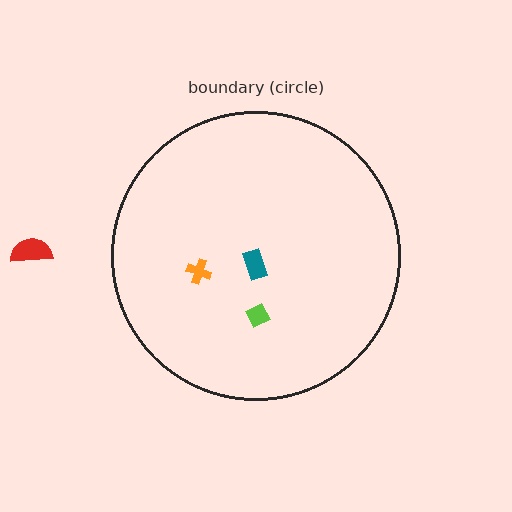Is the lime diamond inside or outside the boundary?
Inside.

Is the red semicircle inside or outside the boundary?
Outside.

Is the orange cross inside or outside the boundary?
Inside.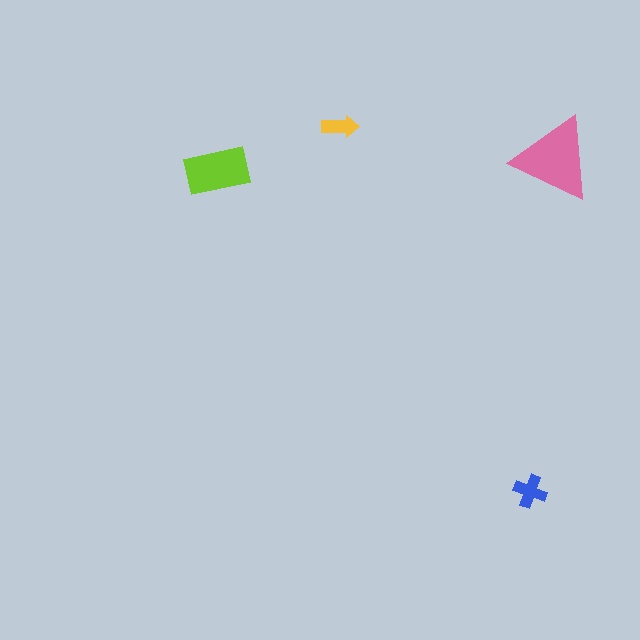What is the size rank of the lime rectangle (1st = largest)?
2nd.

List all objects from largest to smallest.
The pink triangle, the lime rectangle, the blue cross, the yellow arrow.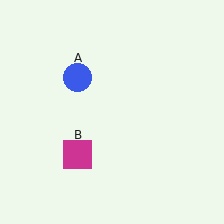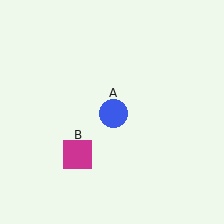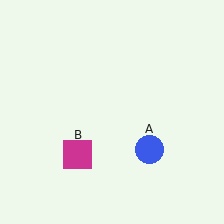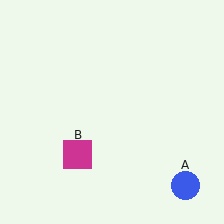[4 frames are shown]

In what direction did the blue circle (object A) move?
The blue circle (object A) moved down and to the right.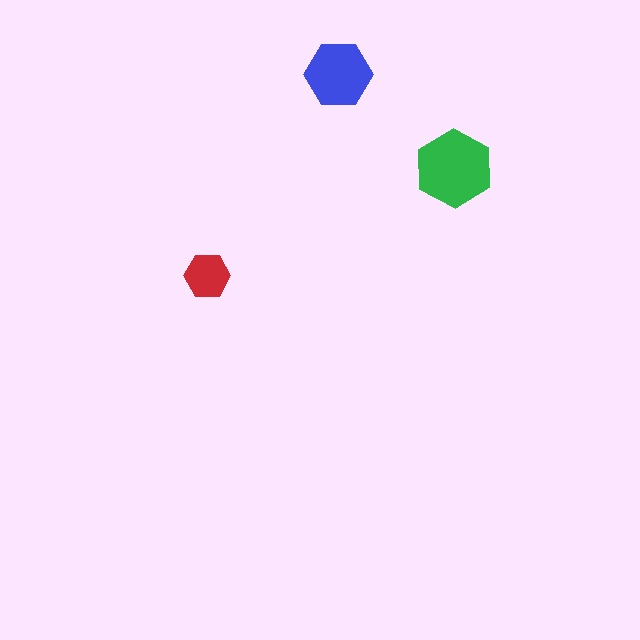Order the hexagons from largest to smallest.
the green one, the blue one, the red one.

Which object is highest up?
The blue hexagon is topmost.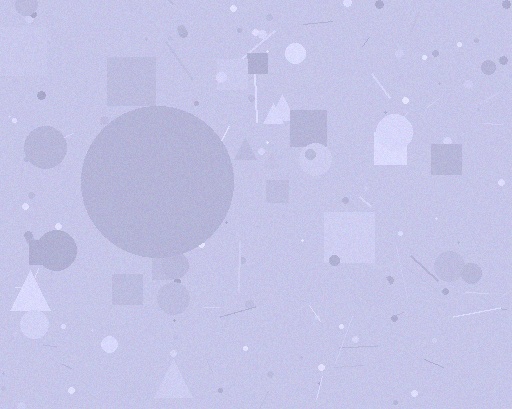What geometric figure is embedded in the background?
A circle is embedded in the background.